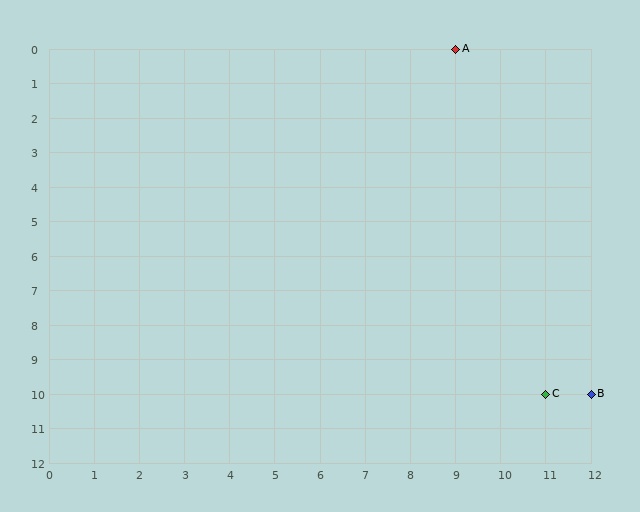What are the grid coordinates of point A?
Point A is at grid coordinates (9, 0).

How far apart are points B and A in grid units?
Points B and A are 3 columns and 10 rows apart (about 10.4 grid units diagonally).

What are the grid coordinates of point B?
Point B is at grid coordinates (12, 10).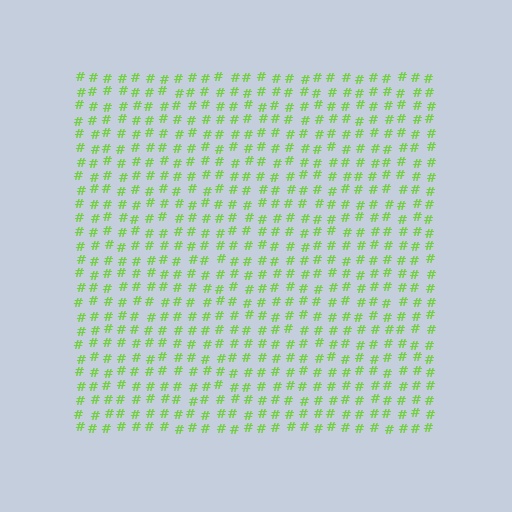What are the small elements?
The small elements are hash symbols.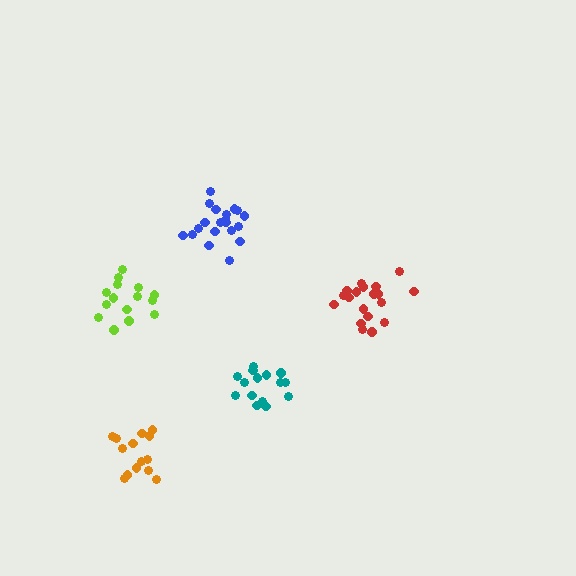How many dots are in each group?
Group 1: 19 dots, Group 2: 15 dots, Group 3: 20 dots, Group 4: 15 dots, Group 5: 14 dots (83 total).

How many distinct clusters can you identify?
There are 5 distinct clusters.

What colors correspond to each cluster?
The clusters are colored: red, lime, blue, teal, orange.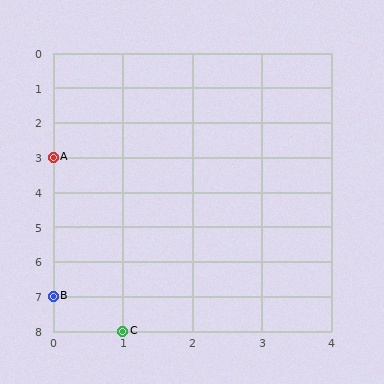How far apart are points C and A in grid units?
Points C and A are 1 column and 5 rows apart (about 5.1 grid units diagonally).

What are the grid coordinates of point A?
Point A is at grid coordinates (0, 3).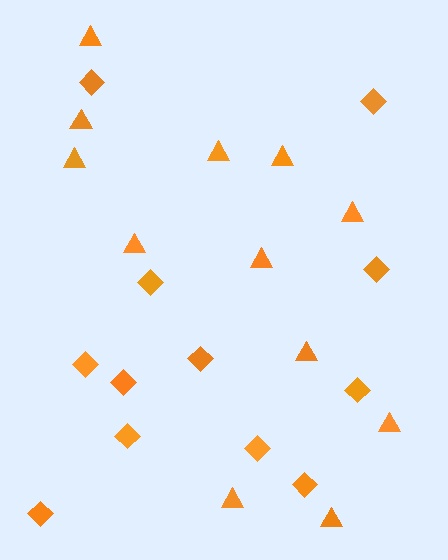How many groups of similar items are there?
There are 2 groups: one group of triangles (12) and one group of diamonds (12).